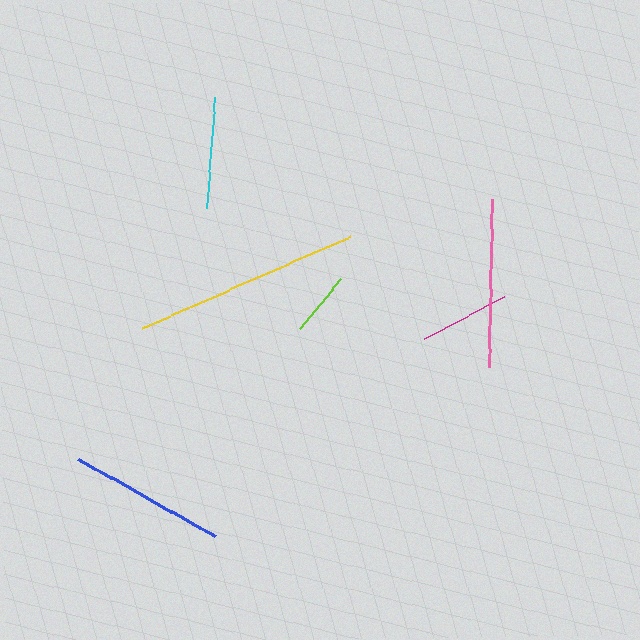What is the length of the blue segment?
The blue segment is approximately 156 pixels long.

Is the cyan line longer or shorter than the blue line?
The blue line is longer than the cyan line.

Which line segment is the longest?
The yellow line is the longest at approximately 226 pixels.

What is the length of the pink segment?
The pink segment is approximately 168 pixels long.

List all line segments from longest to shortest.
From longest to shortest: yellow, pink, blue, cyan, magenta, lime.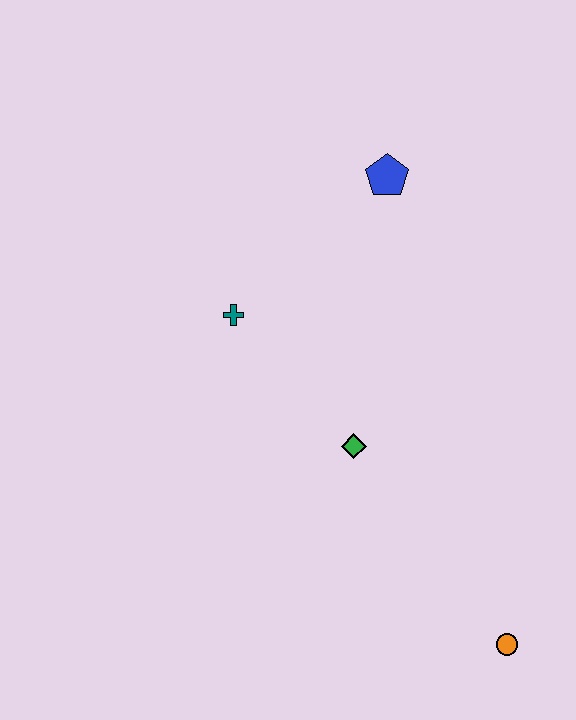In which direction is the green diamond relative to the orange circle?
The green diamond is above the orange circle.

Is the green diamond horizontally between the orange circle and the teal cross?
Yes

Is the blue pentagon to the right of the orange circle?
No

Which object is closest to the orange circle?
The green diamond is closest to the orange circle.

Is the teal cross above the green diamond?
Yes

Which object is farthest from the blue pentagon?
The orange circle is farthest from the blue pentagon.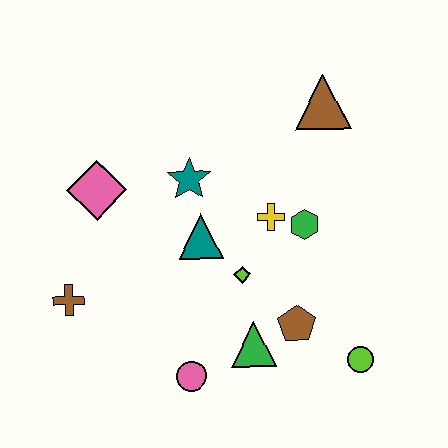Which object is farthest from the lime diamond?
The brown triangle is farthest from the lime diamond.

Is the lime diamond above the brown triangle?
No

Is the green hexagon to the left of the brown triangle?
Yes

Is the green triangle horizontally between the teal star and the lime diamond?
No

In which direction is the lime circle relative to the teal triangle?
The lime circle is to the right of the teal triangle.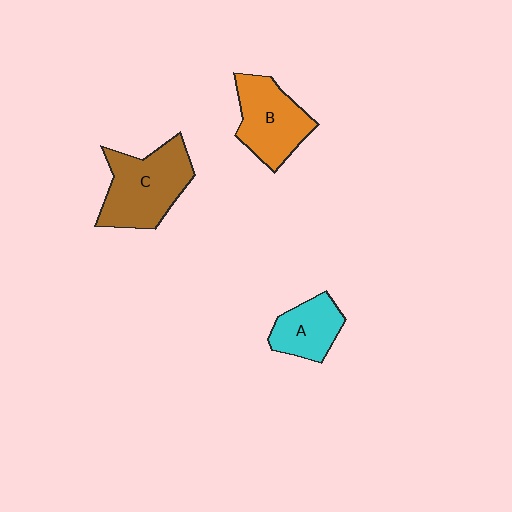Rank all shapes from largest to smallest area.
From largest to smallest: C (brown), B (orange), A (cyan).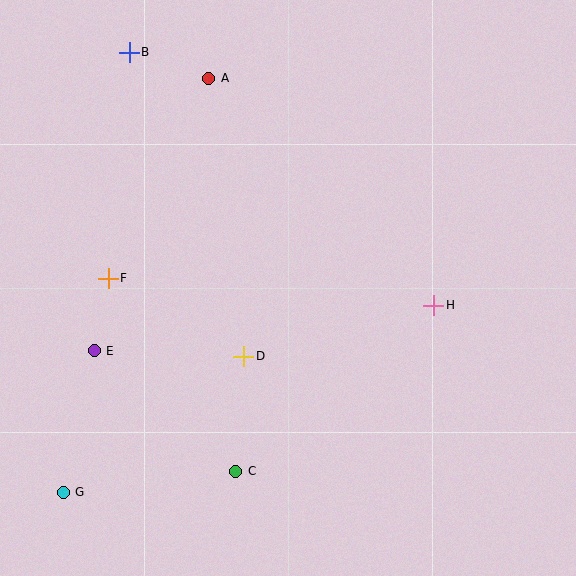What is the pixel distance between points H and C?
The distance between H and C is 258 pixels.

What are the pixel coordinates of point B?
Point B is at (129, 52).